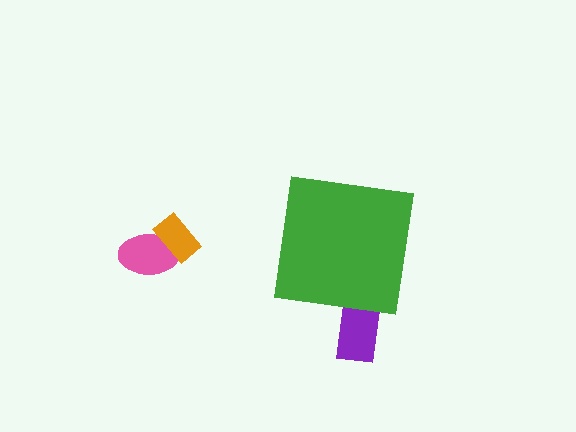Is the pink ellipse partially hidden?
No, the pink ellipse is fully visible.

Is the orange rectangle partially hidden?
No, the orange rectangle is fully visible.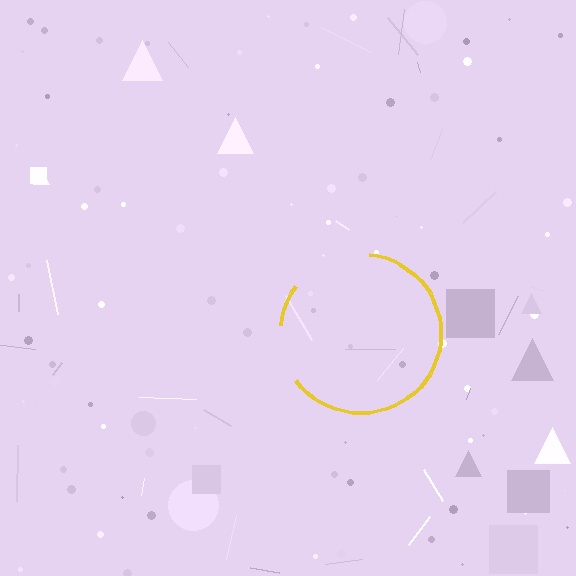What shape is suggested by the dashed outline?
The dashed outline suggests a circle.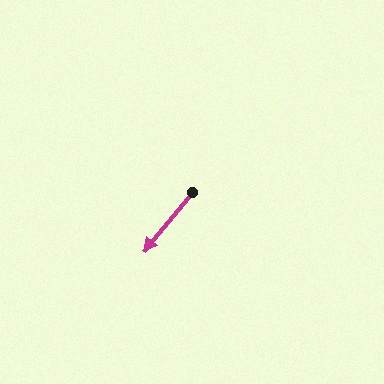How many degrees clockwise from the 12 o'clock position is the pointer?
Approximately 219 degrees.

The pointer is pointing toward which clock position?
Roughly 7 o'clock.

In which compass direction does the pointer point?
Southwest.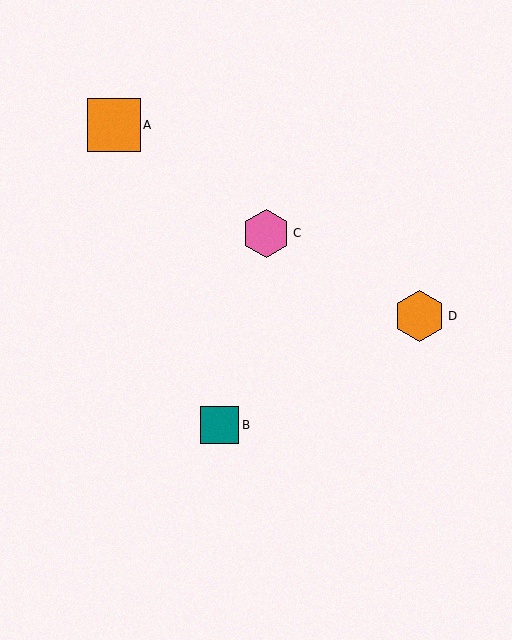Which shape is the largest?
The orange square (labeled A) is the largest.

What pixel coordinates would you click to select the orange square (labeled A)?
Click at (114, 125) to select the orange square A.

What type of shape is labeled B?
Shape B is a teal square.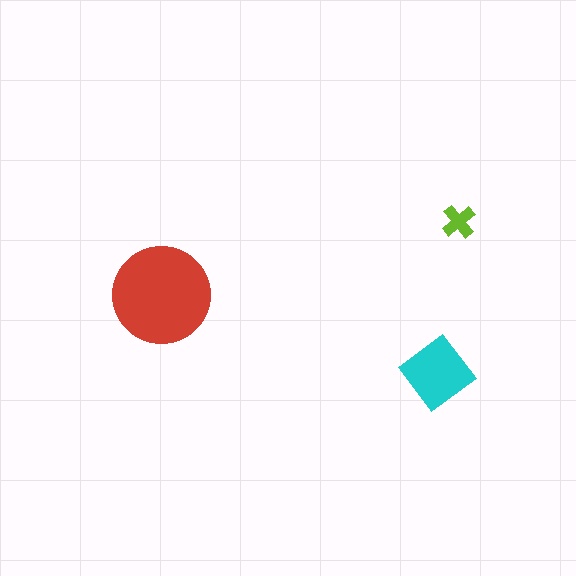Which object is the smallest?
The lime cross.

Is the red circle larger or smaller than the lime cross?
Larger.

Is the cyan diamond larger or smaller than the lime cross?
Larger.